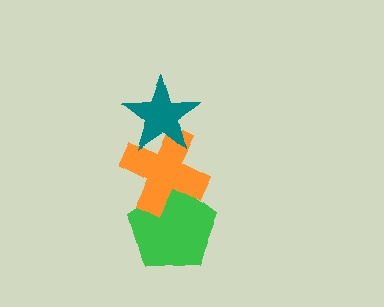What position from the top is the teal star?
The teal star is 1st from the top.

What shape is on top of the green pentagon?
The orange cross is on top of the green pentagon.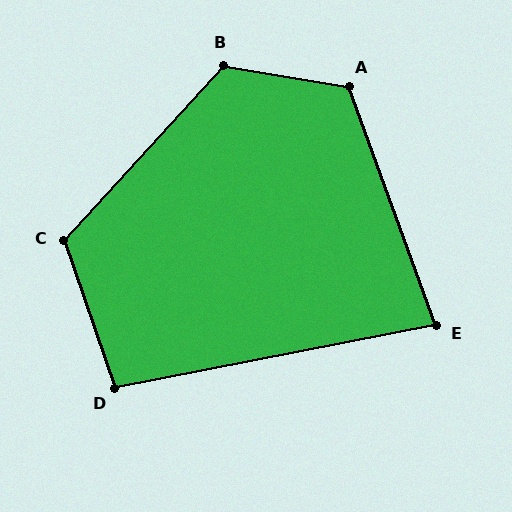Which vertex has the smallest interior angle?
E, at approximately 81 degrees.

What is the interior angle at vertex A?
Approximately 120 degrees (obtuse).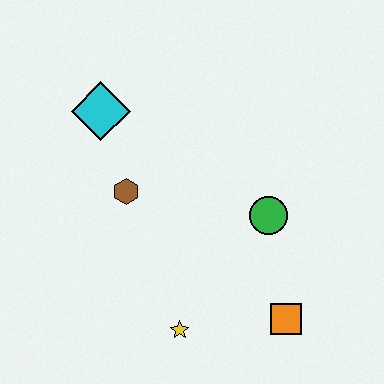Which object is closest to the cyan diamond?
The brown hexagon is closest to the cyan diamond.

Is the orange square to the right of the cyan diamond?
Yes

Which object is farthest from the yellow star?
The cyan diamond is farthest from the yellow star.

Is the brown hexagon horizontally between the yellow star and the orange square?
No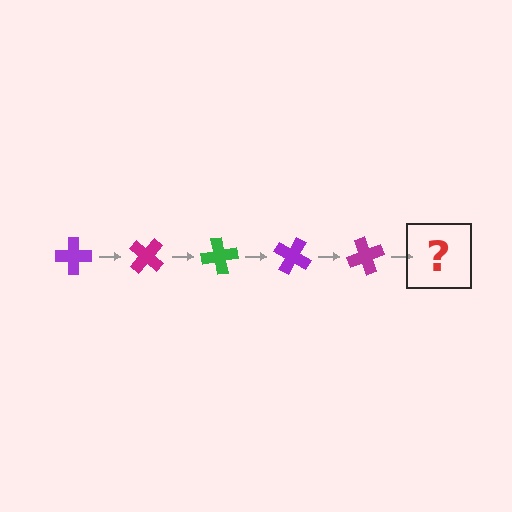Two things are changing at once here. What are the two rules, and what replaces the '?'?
The two rules are that it rotates 40 degrees each step and the color cycles through purple, magenta, and green. The '?' should be a green cross, rotated 200 degrees from the start.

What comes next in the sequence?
The next element should be a green cross, rotated 200 degrees from the start.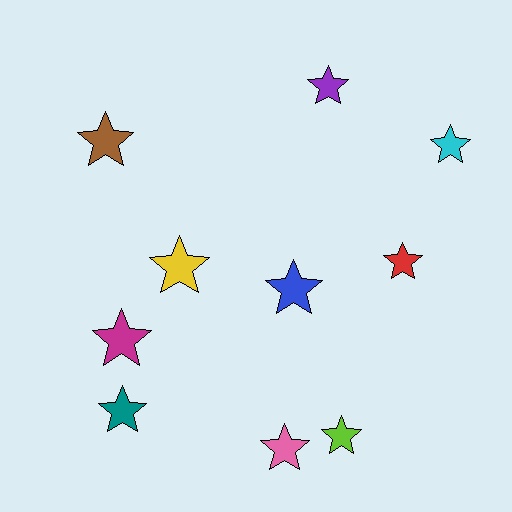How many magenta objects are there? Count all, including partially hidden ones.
There is 1 magenta object.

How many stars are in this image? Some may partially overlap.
There are 10 stars.